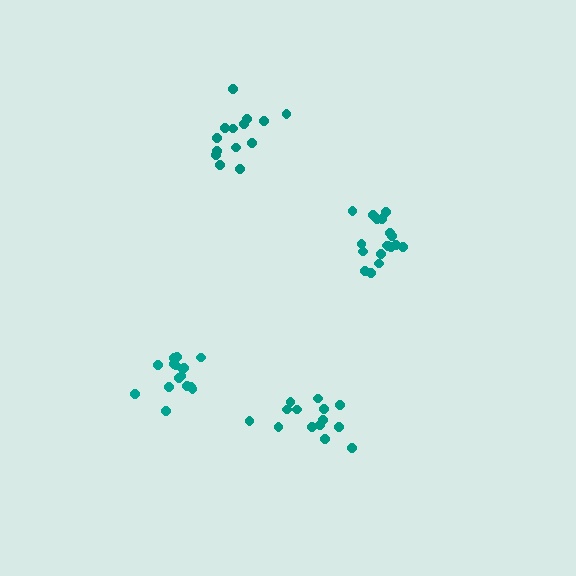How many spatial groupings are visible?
There are 4 spatial groupings.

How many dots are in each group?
Group 1: 16 dots, Group 2: 18 dots, Group 3: 14 dots, Group 4: 14 dots (62 total).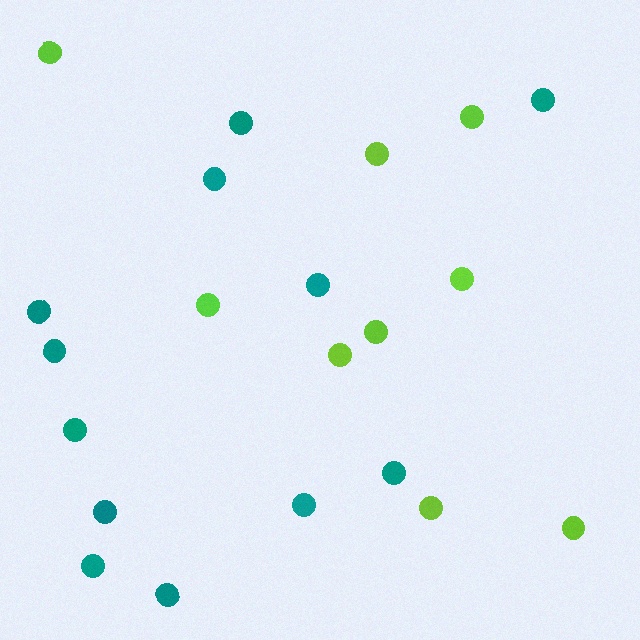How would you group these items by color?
There are 2 groups: one group of lime circles (9) and one group of teal circles (12).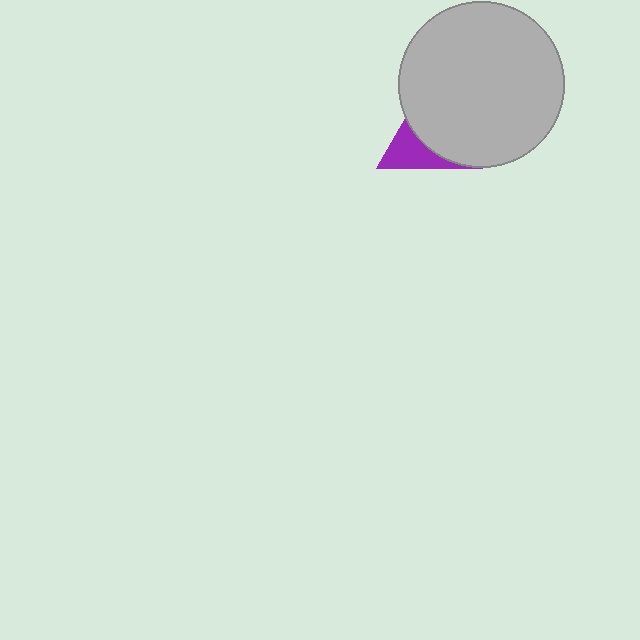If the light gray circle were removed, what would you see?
You would see the complete purple triangle.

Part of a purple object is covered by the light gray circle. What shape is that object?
It is a triangle.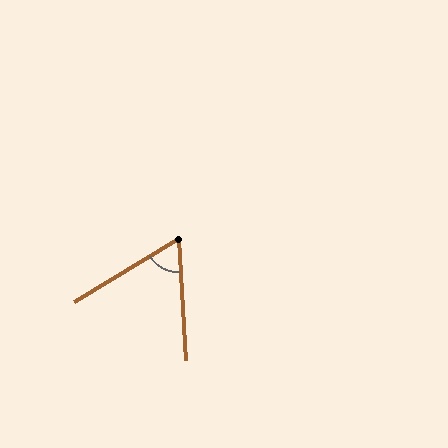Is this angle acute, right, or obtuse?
It is acute.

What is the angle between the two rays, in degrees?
Approximately 62 degrees.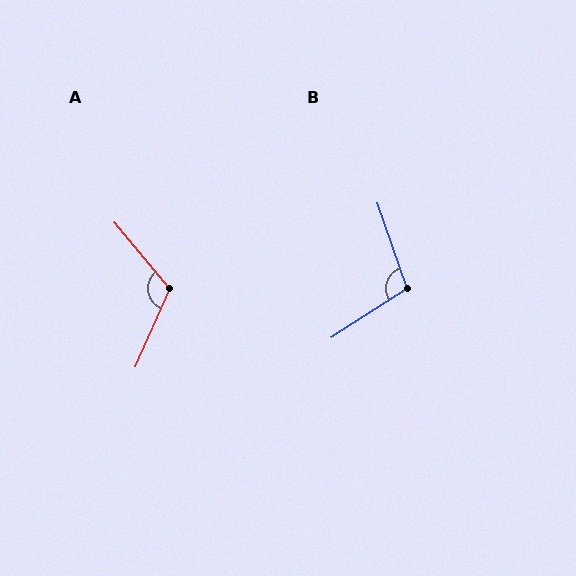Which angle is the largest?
A, at approximately 116 degrees.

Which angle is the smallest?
B, at approximately 104 degrees.